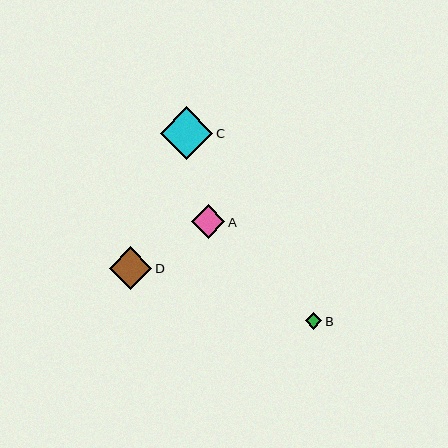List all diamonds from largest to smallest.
From largest to smallest: C, D, A, B.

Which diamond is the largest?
Diamond C is the largest with a size of approximately 52 pixels.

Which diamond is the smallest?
Diamond B is the smallest with a size of approximately 17 pixels.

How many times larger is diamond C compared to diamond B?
Diamond C is approximately 3.2 times the size of diamond B.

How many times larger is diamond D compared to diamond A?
Diamond D is approximately 1.3 times the size of diamond A.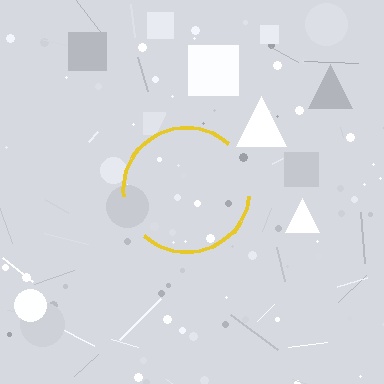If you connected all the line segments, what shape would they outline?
They would outline a circle.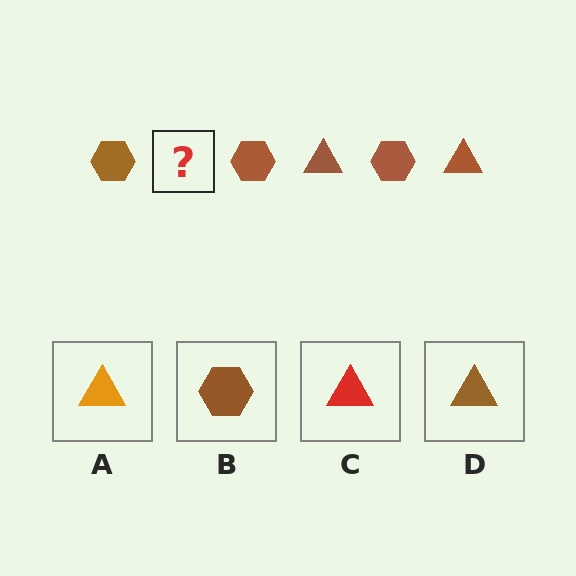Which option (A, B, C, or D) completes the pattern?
D.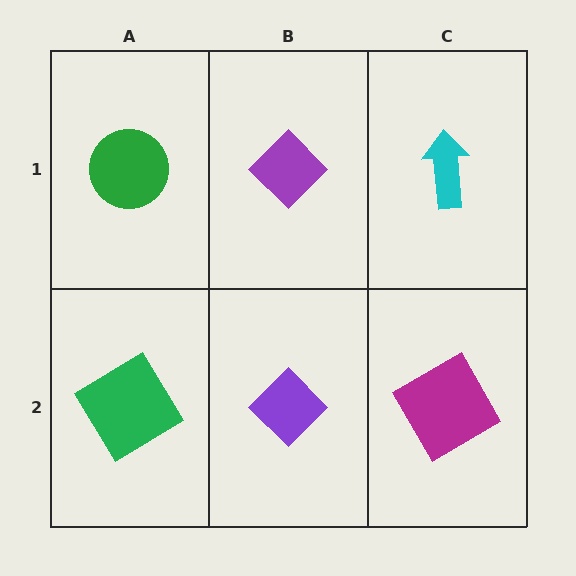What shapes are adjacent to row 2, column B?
A purple diamond (row 1, column B), a green diamond (row 2, column A), a magenta diamond (row 2, column C).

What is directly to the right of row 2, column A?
A purple diamond.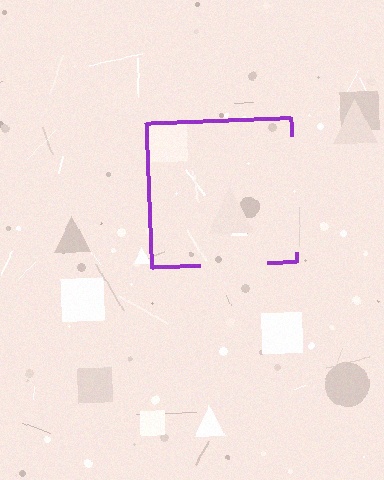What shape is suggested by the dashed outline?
The dashed outline suggests a square.